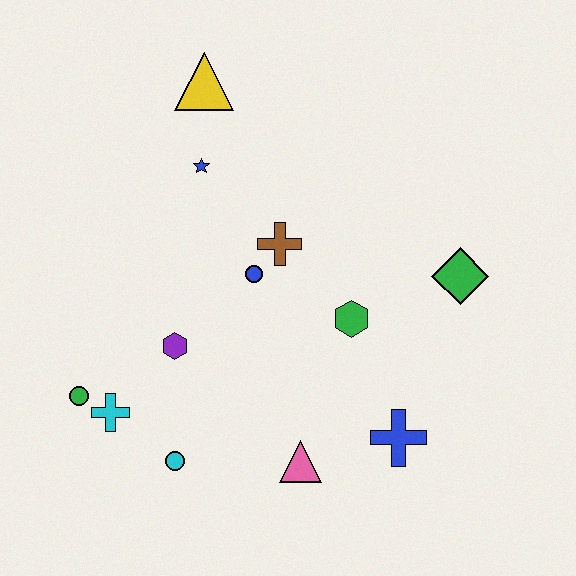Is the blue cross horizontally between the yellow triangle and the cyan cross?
No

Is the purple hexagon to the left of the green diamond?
Yes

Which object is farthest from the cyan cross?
The green diamond is farthest from the cyan cross.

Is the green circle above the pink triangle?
Yes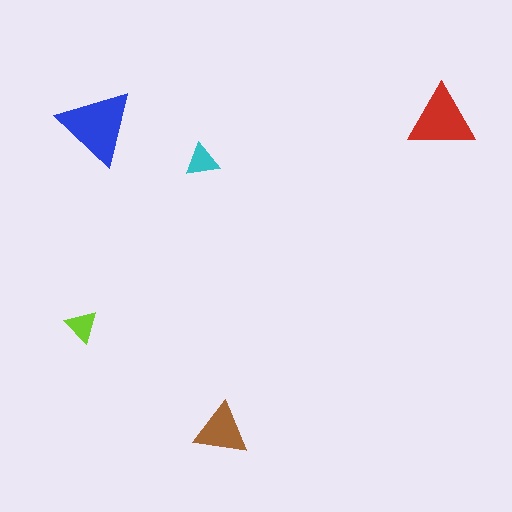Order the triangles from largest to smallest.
the blue one, the red one, the brown one, the cyan one, the lime one.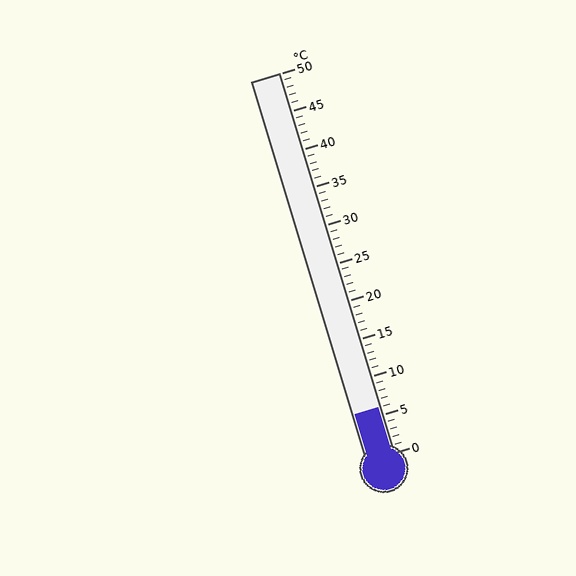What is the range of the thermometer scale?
The thermometer scale ranges from 0°C to 50°C.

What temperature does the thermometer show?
The thermometer shows approximately 6°C.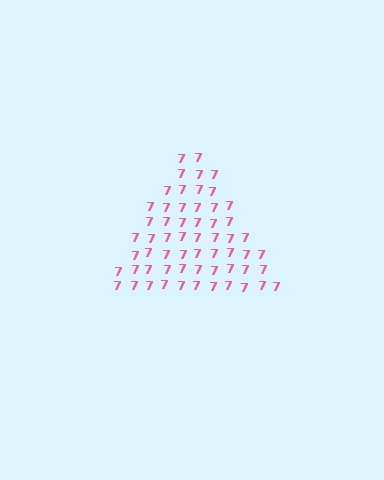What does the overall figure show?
The overall figure shows a triangle.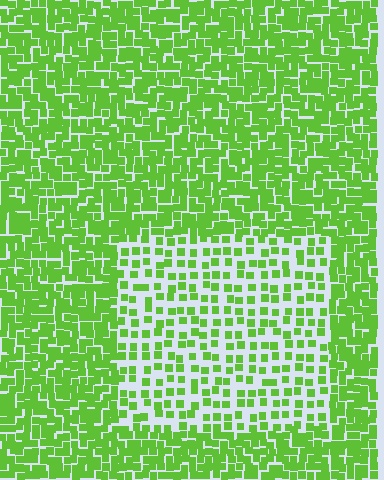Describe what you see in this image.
The image contains small lime elements arranged at two different densities. A rectangle-shaped region is visible where the elements are less densely packed than the surrounding area.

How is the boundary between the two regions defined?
The boundary is defined by a change in element density (approximately 2.2x ratio). All elements are the same color, size, and shape.